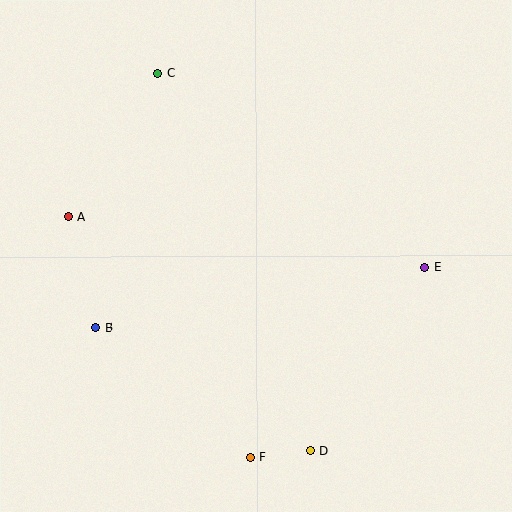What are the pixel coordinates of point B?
Point B is at (96, 327).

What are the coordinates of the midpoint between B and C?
The midpoint between B and C is at (127, 201).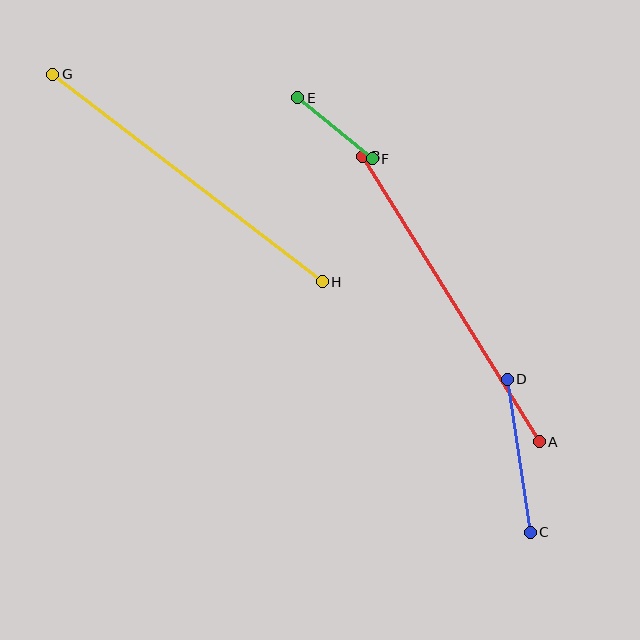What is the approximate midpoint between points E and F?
The midpoint is at approximately (335, 128) pixels.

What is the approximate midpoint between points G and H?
The midpoint is at approximately (187, 178) pixels.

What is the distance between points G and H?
The distance is approximately 340 pixels.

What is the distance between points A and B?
The distance is approximately 336 pixels.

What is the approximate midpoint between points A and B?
The midpoint is at approximately (451, 299) pixels.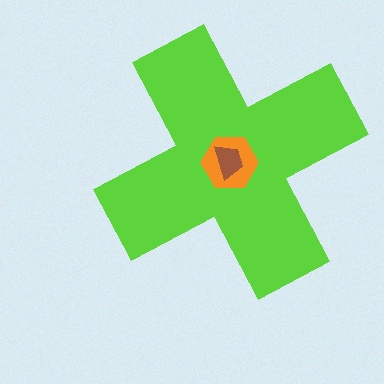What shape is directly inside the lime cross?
The orange hexagon.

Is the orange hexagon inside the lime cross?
Yes.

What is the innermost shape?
The brown trapezoid.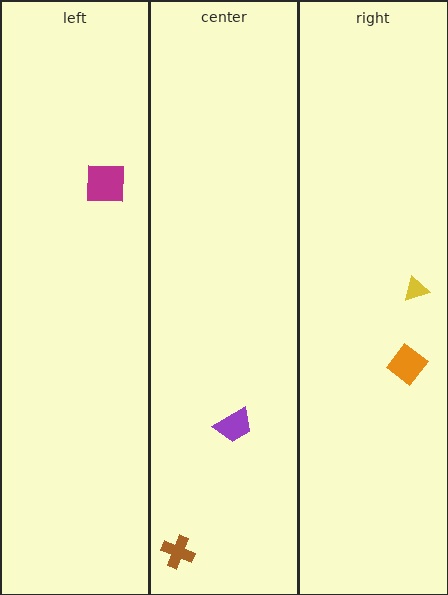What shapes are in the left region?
The magenta square.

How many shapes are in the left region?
1.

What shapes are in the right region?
The yellow triangle, the orange diamond.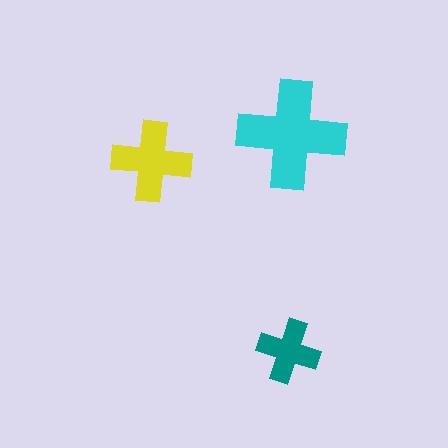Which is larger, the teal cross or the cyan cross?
The cyan one.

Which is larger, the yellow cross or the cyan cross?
The cyan one.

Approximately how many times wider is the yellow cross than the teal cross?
About 1.5 times wider.